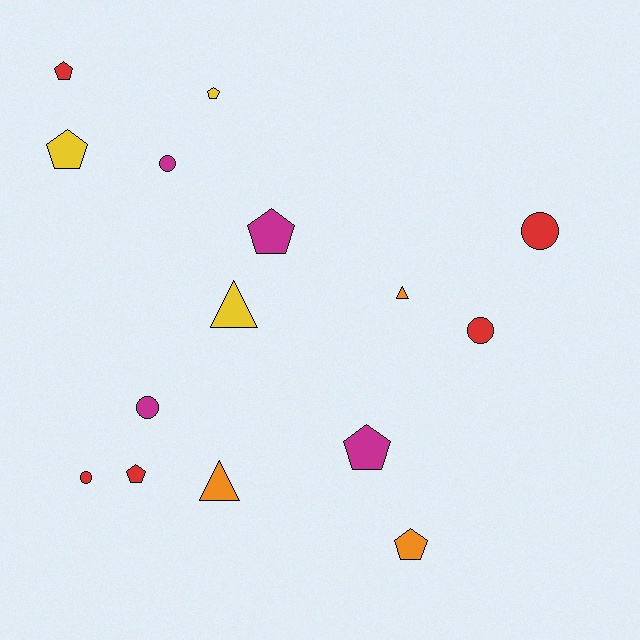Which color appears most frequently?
Red, with 5 objects.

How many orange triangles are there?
There are 2 orange triangles.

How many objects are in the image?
There are 15 objects.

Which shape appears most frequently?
Pentagon, with 7 objects.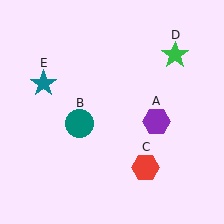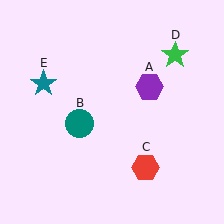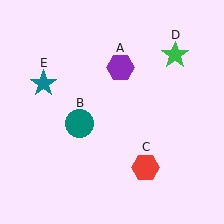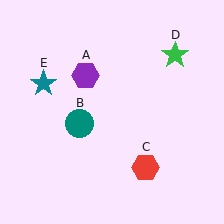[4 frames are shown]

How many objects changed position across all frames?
1 object changed position: purple hexagon (object A).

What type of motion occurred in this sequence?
The purple hexagon (object A) rotated counterclockwise around the center of the scene.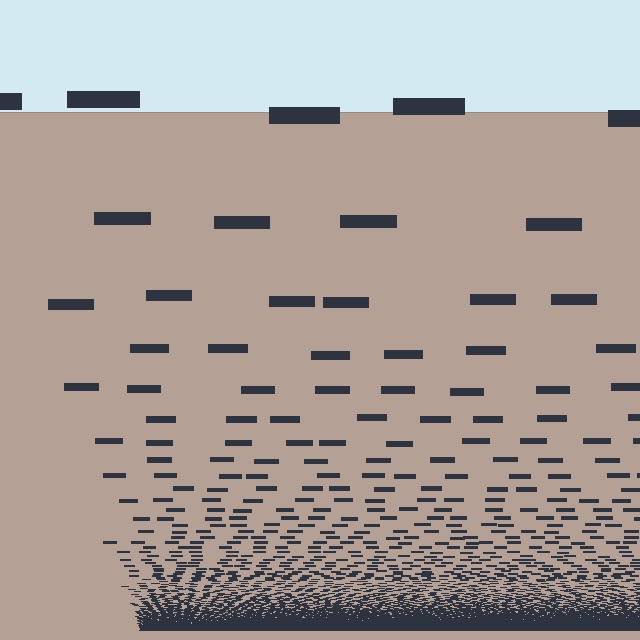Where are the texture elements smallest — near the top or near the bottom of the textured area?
Near the bottom.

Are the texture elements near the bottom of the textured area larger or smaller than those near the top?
Smaller. The gradient is inverted — elements near the bottom are smaller and denser.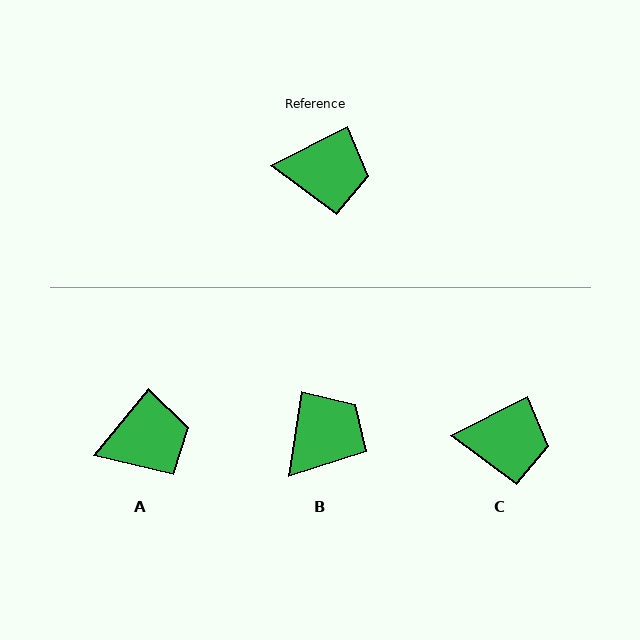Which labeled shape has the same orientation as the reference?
C.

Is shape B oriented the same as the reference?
No, it is off by about 54 degrees.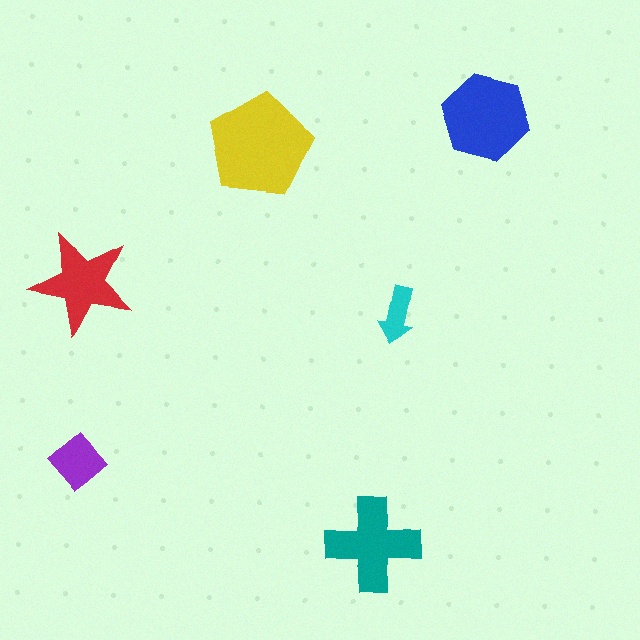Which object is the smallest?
The cyan arrow.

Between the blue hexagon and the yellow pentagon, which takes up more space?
The yellow pentagon.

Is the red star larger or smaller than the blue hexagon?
Smaller.